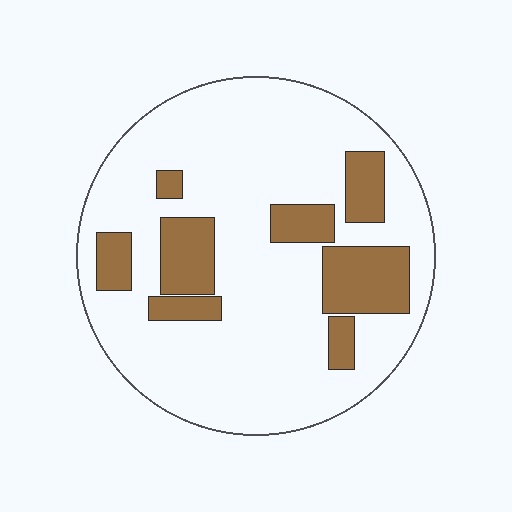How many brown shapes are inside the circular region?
8.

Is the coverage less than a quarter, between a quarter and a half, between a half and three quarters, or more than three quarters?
Less than a quarter.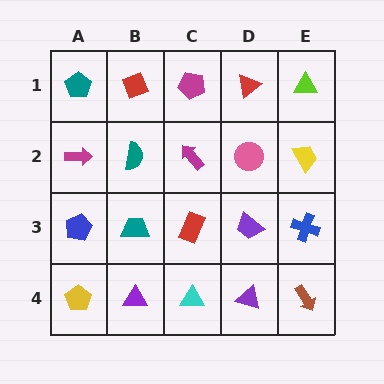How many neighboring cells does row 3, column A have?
3.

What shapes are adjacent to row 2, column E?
A lime triangle (row 1, column E), a blue cross (row 3, column E), a pink circle (row 2, column D).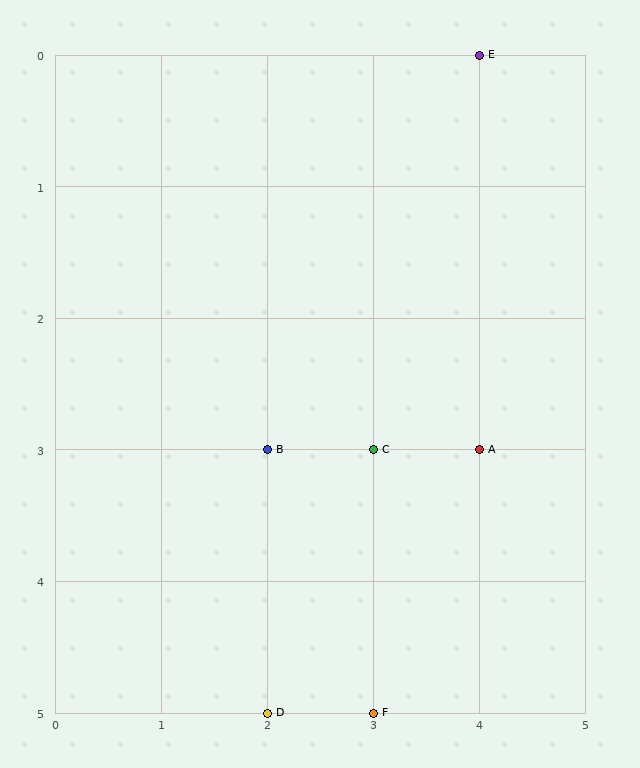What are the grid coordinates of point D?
Point D is at grid coordinates (2, 5).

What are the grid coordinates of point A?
Point A is at grid coordinates (4, 3).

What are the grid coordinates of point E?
Point E is at grid coordinates (4, 0).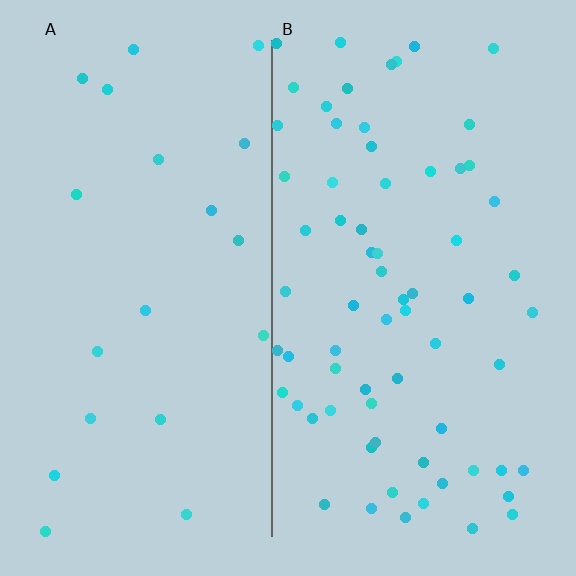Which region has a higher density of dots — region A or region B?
B (the right).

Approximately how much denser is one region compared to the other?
Approximately 3.4× — region B over region A.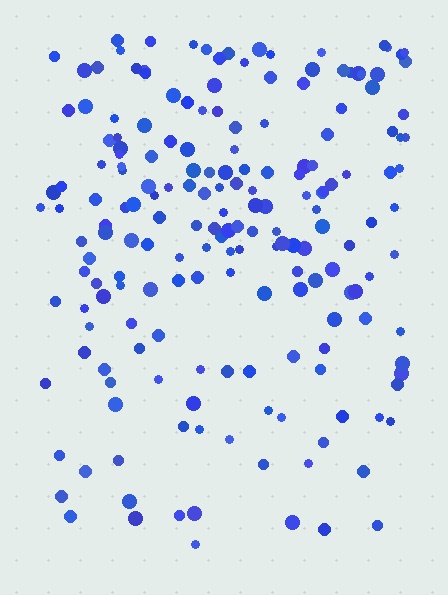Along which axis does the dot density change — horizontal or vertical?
Vertical.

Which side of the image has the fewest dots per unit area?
The bottom.